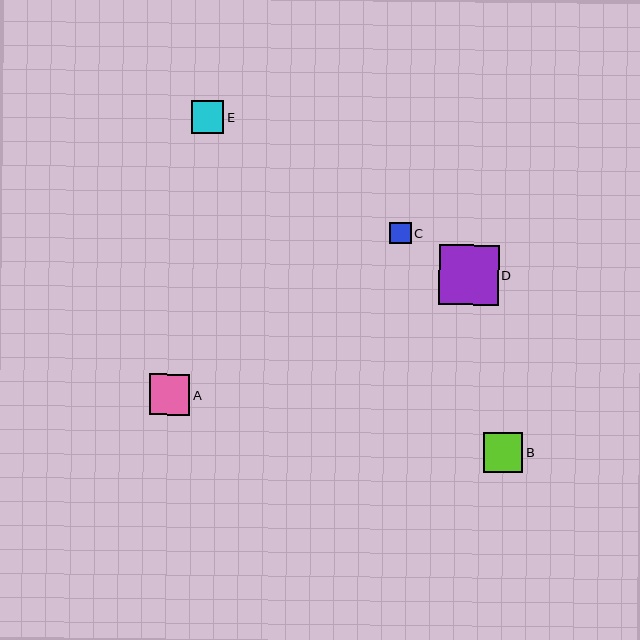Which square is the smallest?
Square C is the smallest with a size of approximately 22 pixels.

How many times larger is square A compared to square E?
Square A is approximately 1.2 times the size of square E.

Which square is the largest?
Square D is the largest with a size of approximately 60 pixels.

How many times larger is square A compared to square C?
Square A is approximately 1.9 times the size of square C.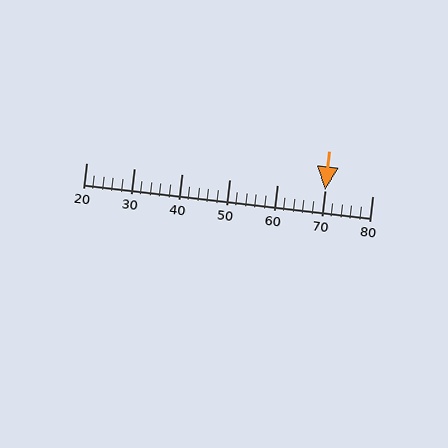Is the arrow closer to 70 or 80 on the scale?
The arrow is closer to 70.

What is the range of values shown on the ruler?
The ruler shows values from 20 to 80.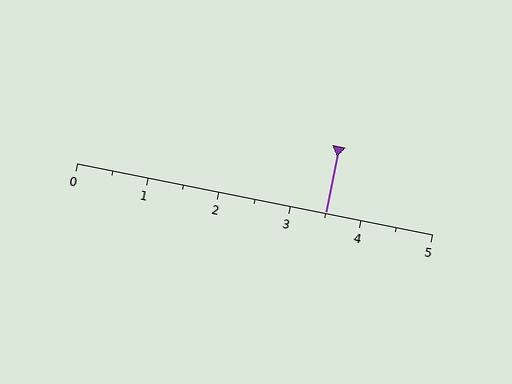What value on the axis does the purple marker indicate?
The marker indicates approximately 3.5.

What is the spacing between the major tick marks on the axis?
The major ticks are spaced 1 apart.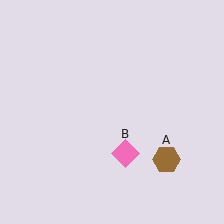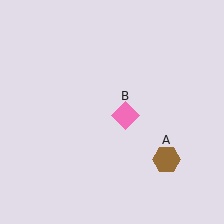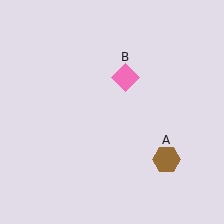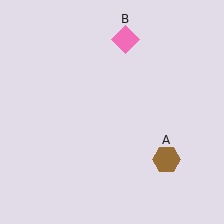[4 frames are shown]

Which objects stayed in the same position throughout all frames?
Brown hexagon (object A) remained stationary.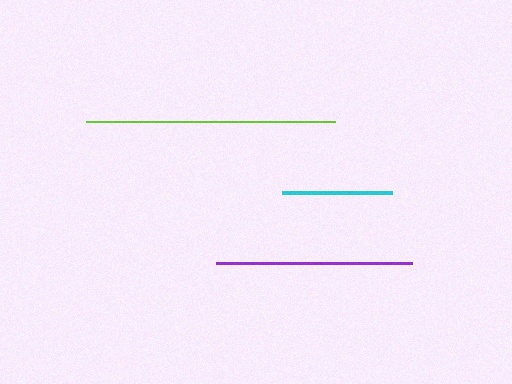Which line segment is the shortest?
The cyan line is the shortest at approximately 110 pixels.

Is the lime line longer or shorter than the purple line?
The lime line is longer than the purple line.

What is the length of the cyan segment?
The cyan segment is approximately 110 pixels long.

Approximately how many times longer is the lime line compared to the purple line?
The lime line is approximately 1.3 times the length of the purple line.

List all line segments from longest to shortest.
From longest to shortest: lime, purple, cyan.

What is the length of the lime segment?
The lime segment is approximately 249 pixels long.